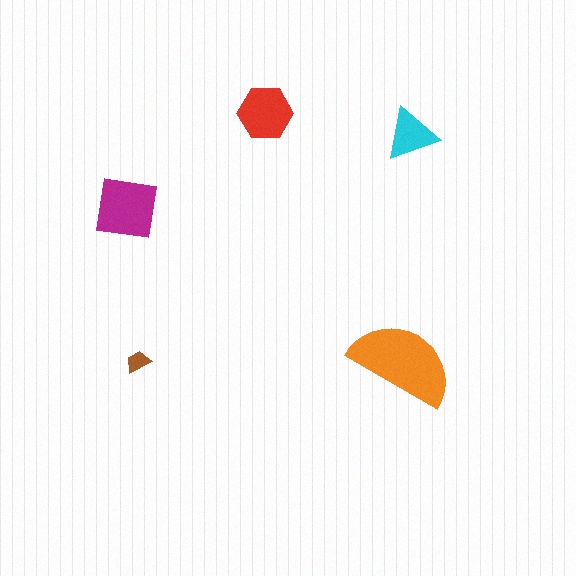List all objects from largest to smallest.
The orange semicircle, the magenta square, the red hexagon, the cyan triangle, the brown trapezoid.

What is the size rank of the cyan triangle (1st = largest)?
4th.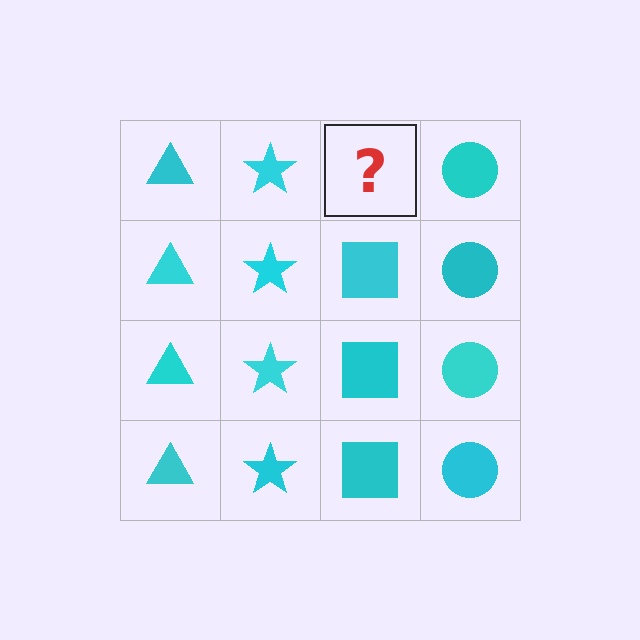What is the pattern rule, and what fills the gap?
The rule is that each column has a consistent shape. The gap should be filled with a cyan square.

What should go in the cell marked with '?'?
The missing cell should contain a cyan square.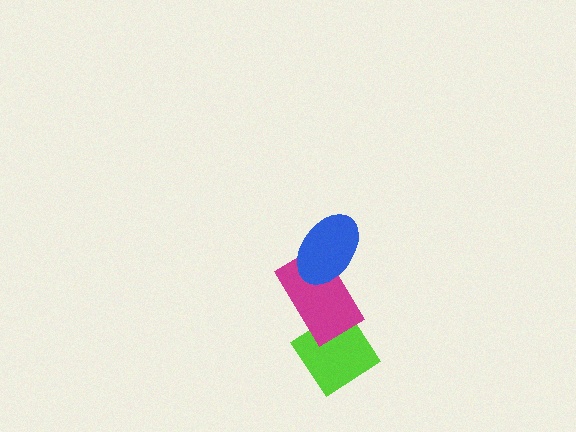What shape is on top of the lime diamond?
The magenta rectangle is on top of the lime diamond.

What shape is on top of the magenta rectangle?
The blue ellipse is on top of the magenta rectangle.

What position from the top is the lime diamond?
The lime diamond is 3rd from the top.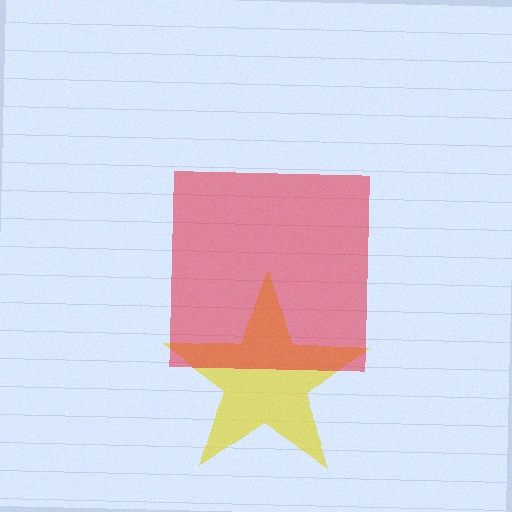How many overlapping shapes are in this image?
There are 2 overlapping shapes in the image.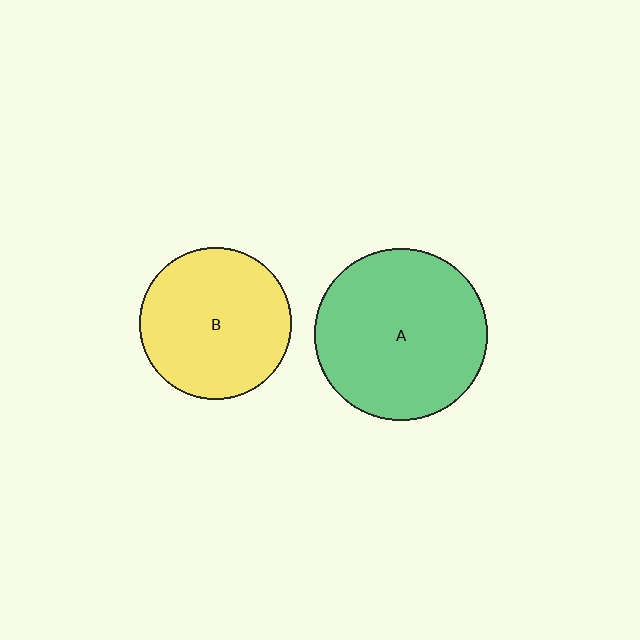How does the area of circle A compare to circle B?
Approximately 1.3 times.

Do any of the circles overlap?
No, none of the circles overlap.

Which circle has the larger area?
Circle A (green).